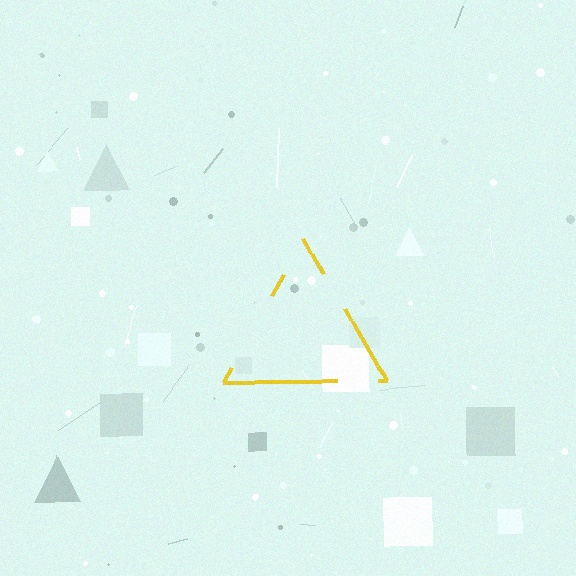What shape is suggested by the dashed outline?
The dashed outline suggests a triangle.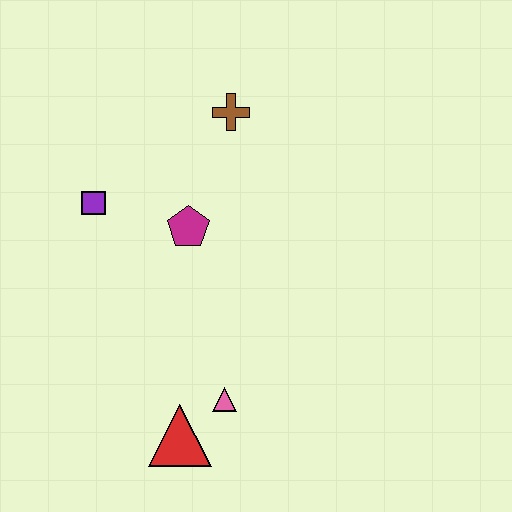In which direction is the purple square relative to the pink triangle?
The purple square is above the pink triangle.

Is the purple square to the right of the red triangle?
No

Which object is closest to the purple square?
The magenta pentagon is closest to the purple square.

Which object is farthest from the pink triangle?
The brown cross is farthest from the pink triangle.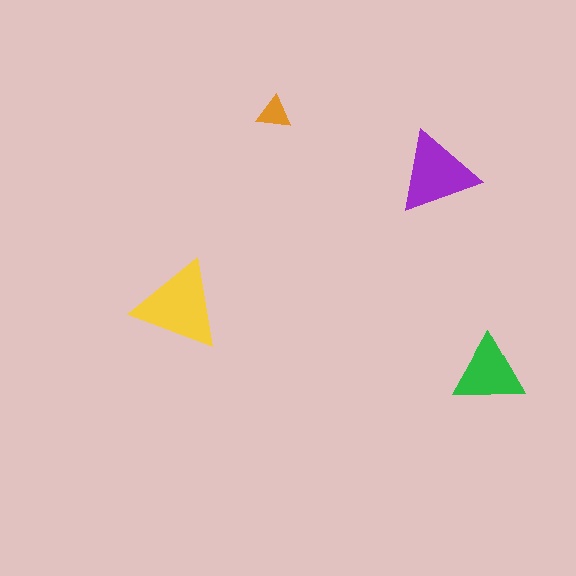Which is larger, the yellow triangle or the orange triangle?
The yellow one.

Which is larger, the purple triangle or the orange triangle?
The purple one.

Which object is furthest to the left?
The yellow triangle is leftmost.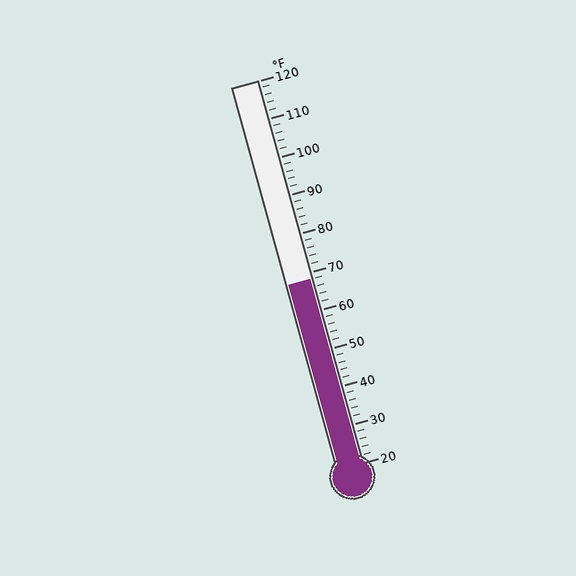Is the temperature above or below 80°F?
The temperature is below 80°F.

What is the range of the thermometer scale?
The thermometer scale ranges from 20°F to 120°F.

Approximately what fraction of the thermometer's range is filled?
The thermometer is filled to approximately 50% of its range.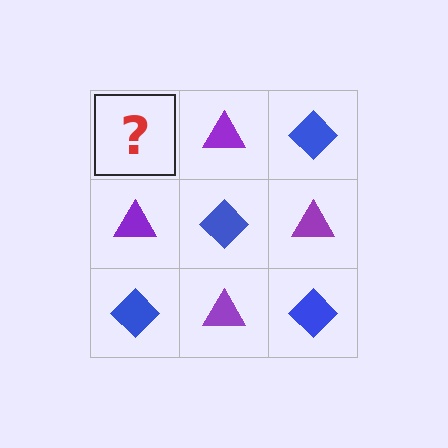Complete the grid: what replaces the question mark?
The question mark should be replaced with a blue diamond.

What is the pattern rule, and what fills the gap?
The rule is that it alternates blue diamond and purple triangle in a checkerboard pattern. The gap should be filled with a blue diamond.